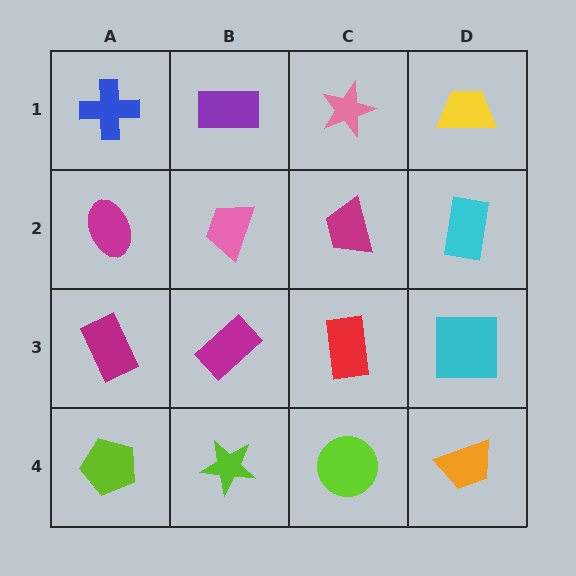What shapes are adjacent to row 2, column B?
A purple rectangle (row 1, column B), a magenta rectangle (row 3, column B), a magenta ellipse (row 2, column A), a magenta trapezoid (row 2, column C).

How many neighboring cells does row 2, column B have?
4.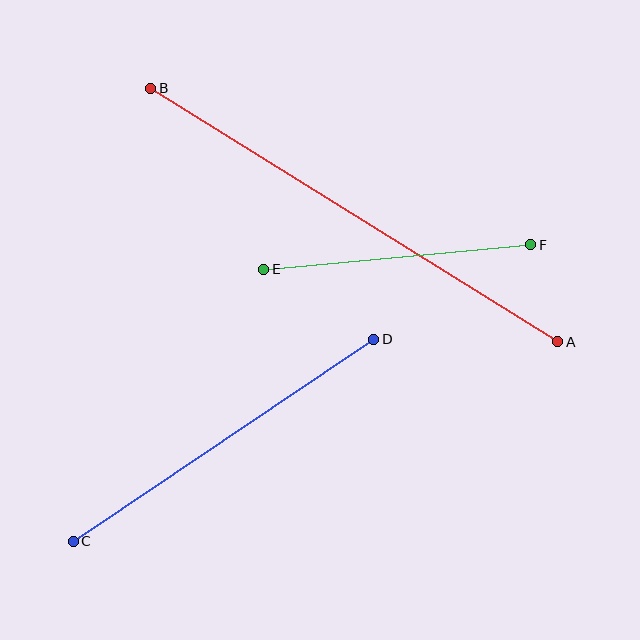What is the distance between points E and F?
The distance is approximately 268 pixels.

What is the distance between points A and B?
The distance is approximately 479 pixels.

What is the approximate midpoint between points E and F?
The midpoint is at approximately (397, 257) pixels.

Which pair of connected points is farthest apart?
Points A and B are farthest apart.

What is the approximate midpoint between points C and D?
The midpoint is at approximately (224, 440) pixels.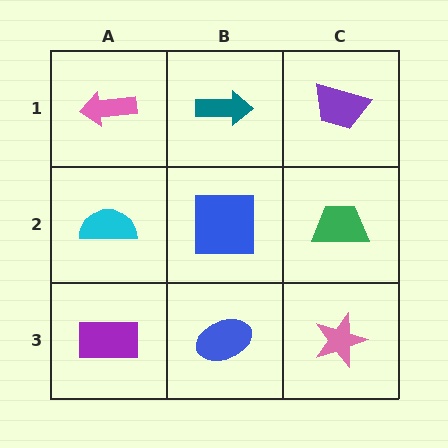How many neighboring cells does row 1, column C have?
2.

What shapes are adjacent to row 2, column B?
A teal arrow (row 1, column B), a blue ellipse (row 3, column B), a cyan semicircle (row 2, column A), a green trapezoid (row 2, column C).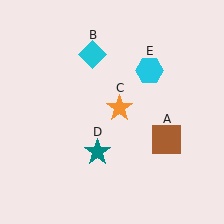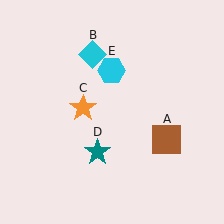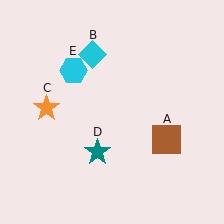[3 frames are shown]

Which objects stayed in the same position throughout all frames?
Brown square (object A) and cyan diamond (object B) and teal star (object D) remained stationary.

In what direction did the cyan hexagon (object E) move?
The cyan hexagon (object E) moved left.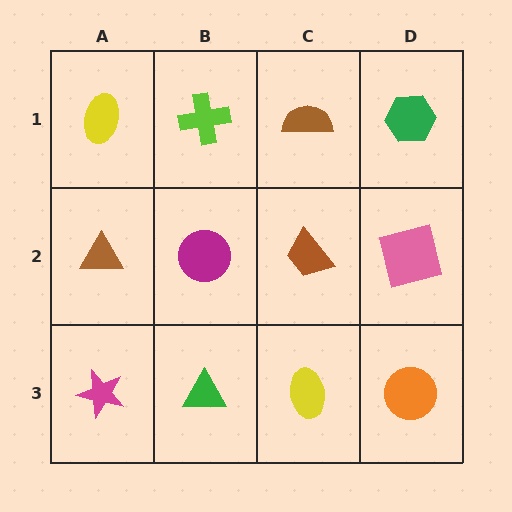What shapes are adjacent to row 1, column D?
A pink square (row 2, column D), a brown semicircle (row 1, column C).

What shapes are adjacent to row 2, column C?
A brown semicircle (row 1, column C), a yellow ellipse (row 3, column C), a magenta circle (row 2, column B), a pink square (row 2, column D).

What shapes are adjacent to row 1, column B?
A magenta circle (row 2, column B), a yellow ellipse (row 1, column A), a brown semicircle (row 1, column C).